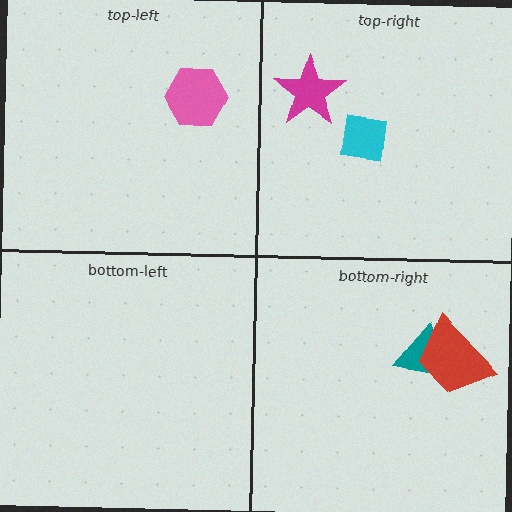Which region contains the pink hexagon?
The top-left region.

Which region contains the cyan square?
The top-right region.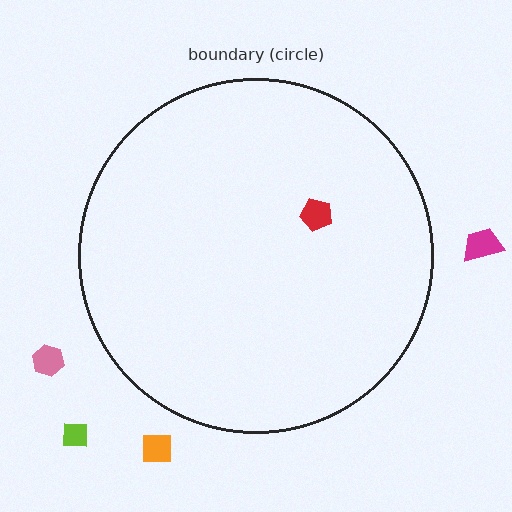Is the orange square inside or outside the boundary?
Outside.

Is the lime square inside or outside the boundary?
Outside.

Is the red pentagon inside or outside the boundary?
Inside.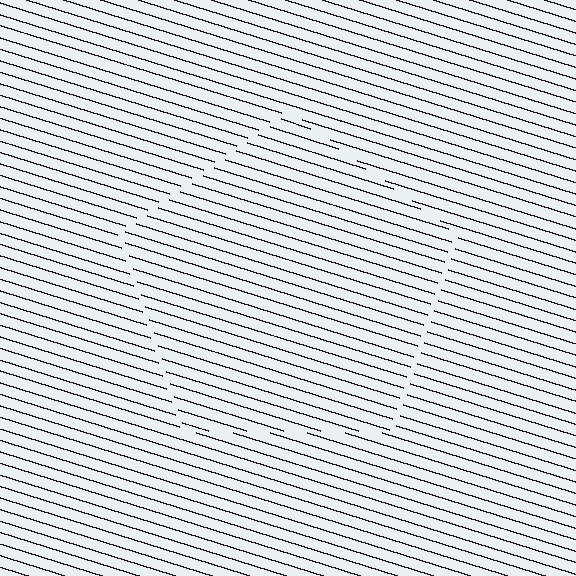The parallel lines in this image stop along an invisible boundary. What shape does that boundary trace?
An illusory pentagon. The interior of the shape contains the same grating, shifted by half a period — the contour is defined by the phase discontinuity where line-ends from the inner and outer gratings abut.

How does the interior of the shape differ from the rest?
The interior of the shape contains the same grating, shifted by half a period — the contour is defined by the phase discontinuity where line-ends from the inner and outer gratings abut.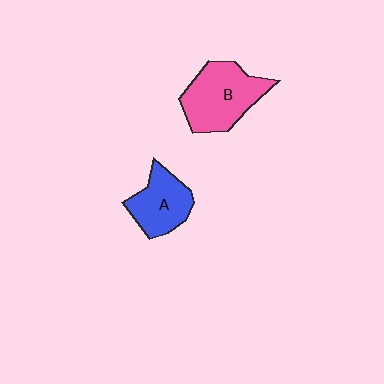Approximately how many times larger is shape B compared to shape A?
Approximately 1.4 times.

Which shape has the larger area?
Shape B (pink).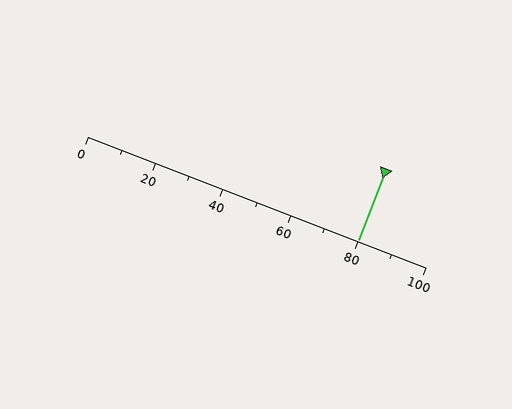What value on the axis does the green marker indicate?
The marker indicates approximately 80.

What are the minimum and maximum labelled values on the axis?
The axis runs from 0 to 100.